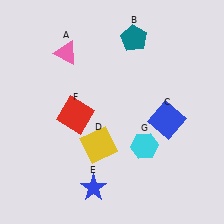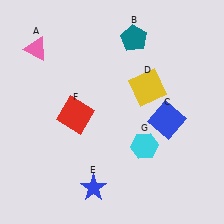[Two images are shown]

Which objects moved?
The objects that moved are: the pink triangle (A), the yellow square (D).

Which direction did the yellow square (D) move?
The yellow square (D) moved up.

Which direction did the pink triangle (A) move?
The pink triangle (A) moved left.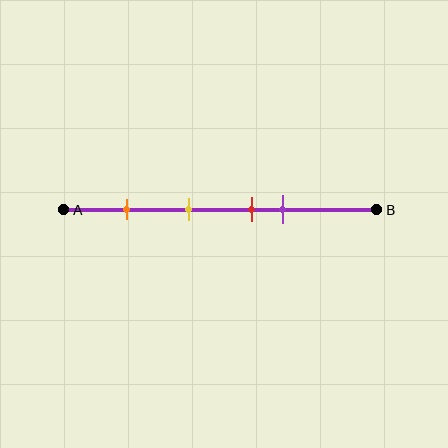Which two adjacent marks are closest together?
The red and purple marks are the closest adjacent pair.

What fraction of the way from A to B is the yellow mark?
The yellow mark is approximately 40% (0.4) of the way from A to B.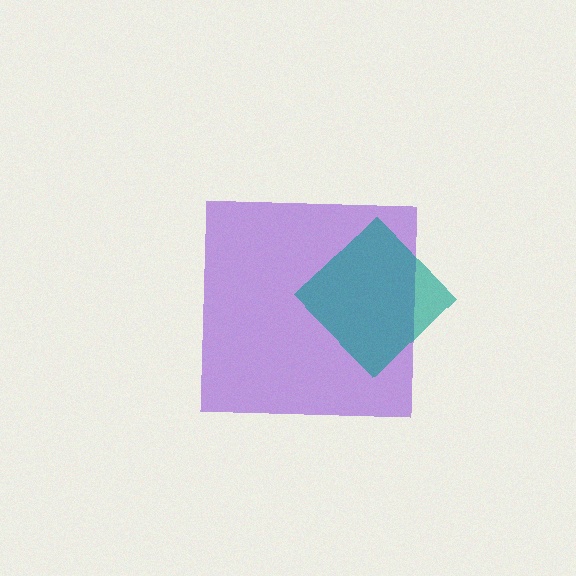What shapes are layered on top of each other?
The layered shapes are: a purple square, a teal diamond.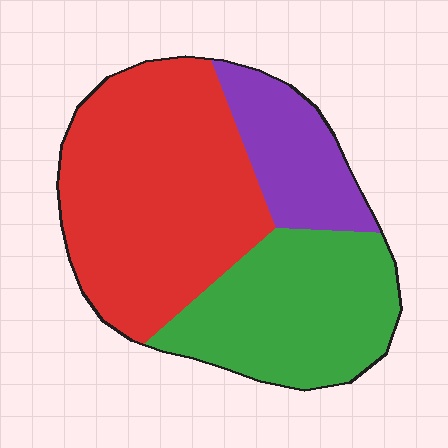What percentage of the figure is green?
Green covers 33% of the figure.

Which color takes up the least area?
Purple, at roughly 15%.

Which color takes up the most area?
Red, at roughly 50%.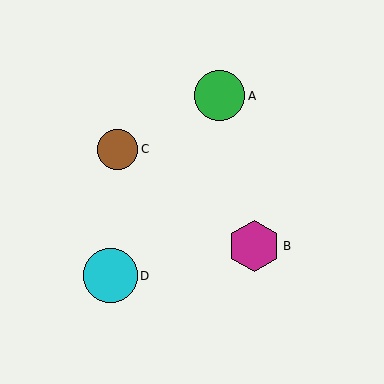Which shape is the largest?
The cyan circle (labeled D) is the largest.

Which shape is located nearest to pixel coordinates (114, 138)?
The brown circle (labeled C) at (118, 149) is nearest to that location.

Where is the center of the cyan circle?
The center of the cyan circle is at (110, 276).